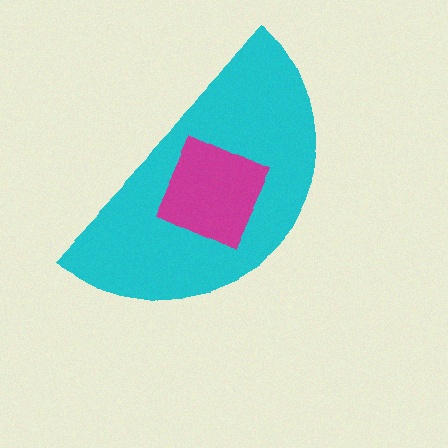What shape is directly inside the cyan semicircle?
The magenta square.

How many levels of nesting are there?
2.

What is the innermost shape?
The magenta square.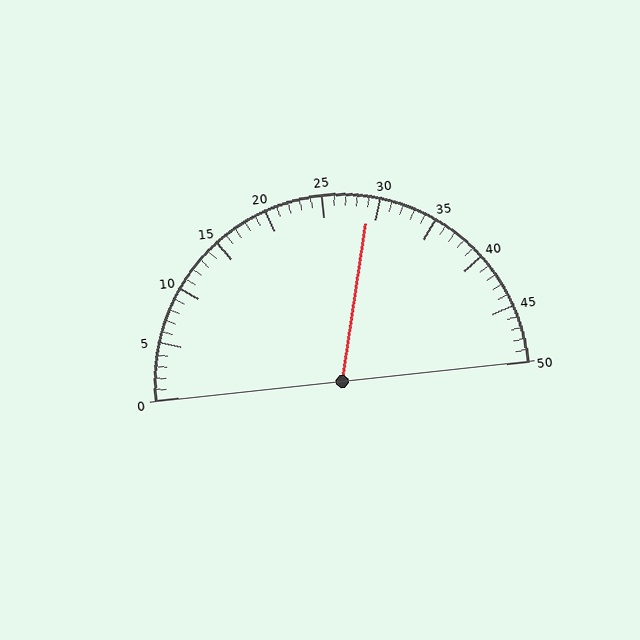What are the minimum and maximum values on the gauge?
The gauge ranges from 0 to 50.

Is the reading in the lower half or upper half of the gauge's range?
The reading is in the upper half of the range (0 to 50).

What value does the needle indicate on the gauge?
The needle indicates approximately 29.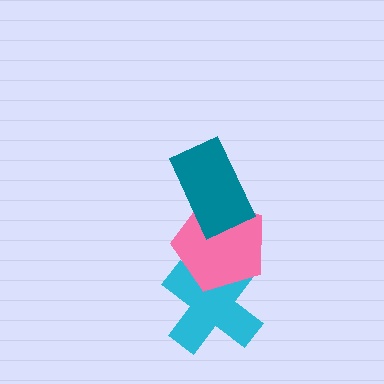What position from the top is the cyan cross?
The cyan cross is 3rd from the top.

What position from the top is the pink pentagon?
The pink pentagon is 2nd from the top.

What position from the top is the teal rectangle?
The teal rectangle is 1st from the top.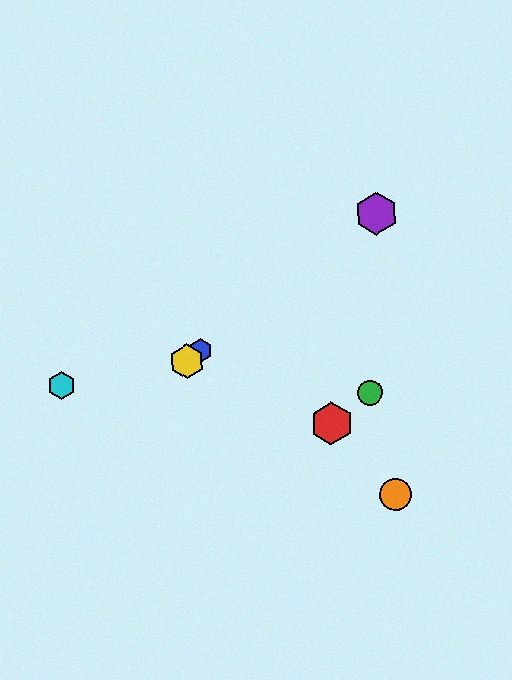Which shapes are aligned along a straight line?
The blue hexagon, the yellow hexagon, the purple hexagon are aligned along a straight line.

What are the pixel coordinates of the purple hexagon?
The purple hexagon is at (376, 213).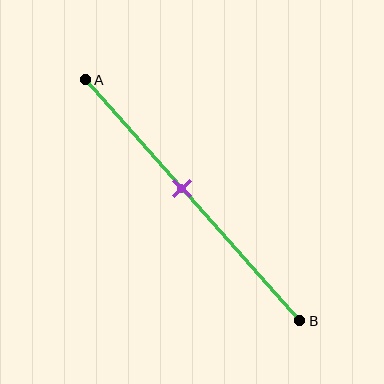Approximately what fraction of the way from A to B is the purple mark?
The purple mark is approximately 45% of the way from A to B.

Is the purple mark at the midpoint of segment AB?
No, the mark is at about 45% from A, not at the 50% midpoint.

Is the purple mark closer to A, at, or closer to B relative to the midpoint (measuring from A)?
The purple mark is closer to point A than the midpoint of segment AB.